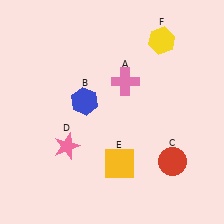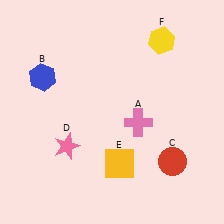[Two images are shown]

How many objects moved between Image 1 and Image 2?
2 objects moved between the two images.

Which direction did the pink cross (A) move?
The pink cross (A) moved down.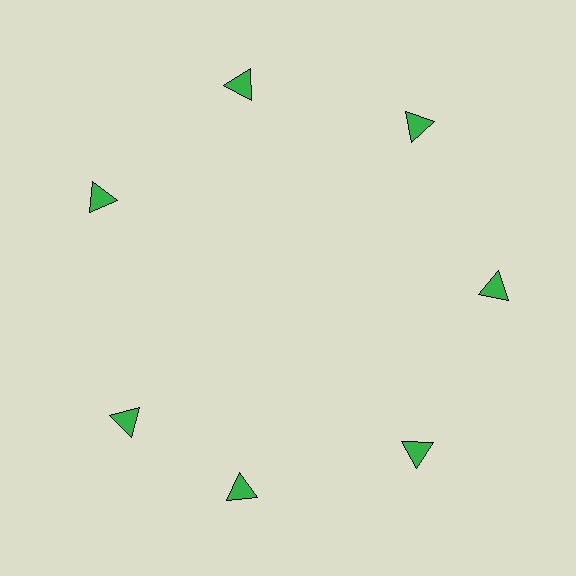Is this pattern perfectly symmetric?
No. The 7 green triangles are arranged in a ring, but one element near the 8 o'clock position is rotated out of alignment along the ring, breaking the 7-fold rotational symmetry.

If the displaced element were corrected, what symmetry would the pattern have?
It would have 7-fold rotational symmetry — the pattern would map onto itself every 51 degrees.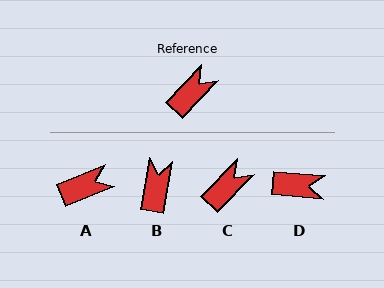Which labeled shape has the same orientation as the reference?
C.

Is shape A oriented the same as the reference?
No, it is off by about 24 degrees.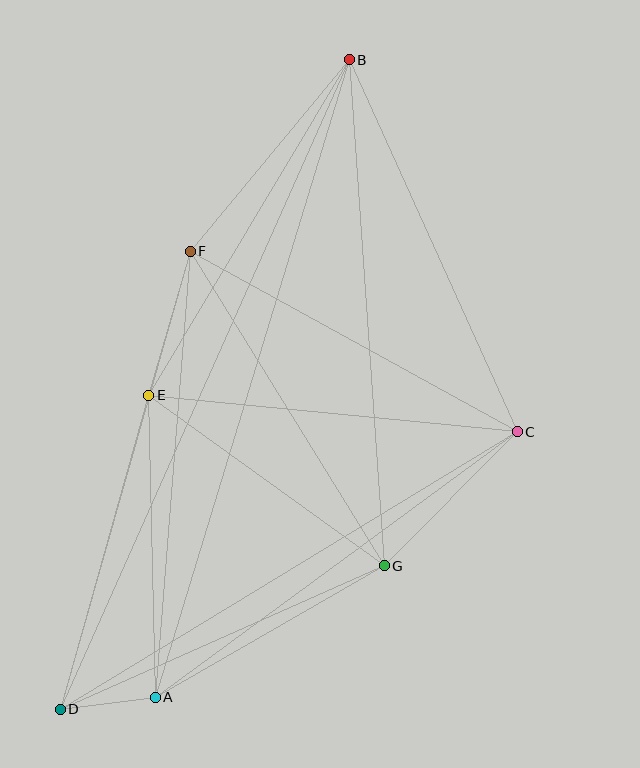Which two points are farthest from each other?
Points B and D are farthest from each other.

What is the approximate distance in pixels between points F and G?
The distance between F and G is approximately 369 pixels.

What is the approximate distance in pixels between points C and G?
The distance between C and G is approximately 188 pixels.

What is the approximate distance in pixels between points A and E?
The distance between A and E is approximately 302 pixels.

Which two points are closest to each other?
Points A and D are closest to each other.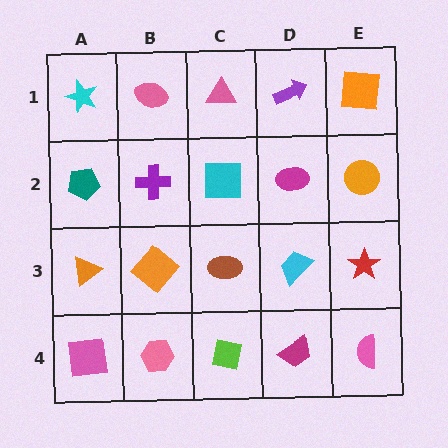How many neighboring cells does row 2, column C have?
4.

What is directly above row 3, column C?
A cyan square.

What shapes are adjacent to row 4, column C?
A brown ellipse (row 3, column C), a pink hexagon (row 4, column B), a magenta trapezoid (row 4, column D).